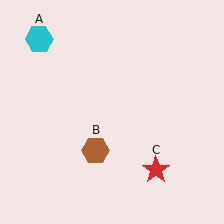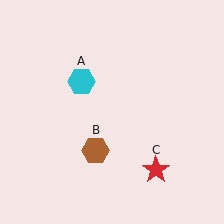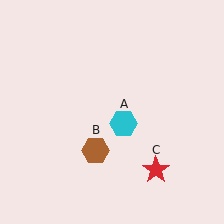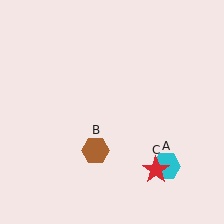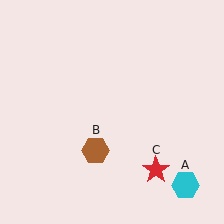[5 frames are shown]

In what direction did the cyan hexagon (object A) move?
The cyan hexagon (object A) moved down and to the right.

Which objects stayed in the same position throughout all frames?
Brown hexagon (object B) and red star (object C) remained stationary.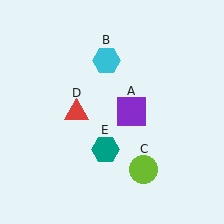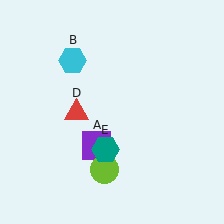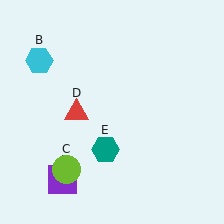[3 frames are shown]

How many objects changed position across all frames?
3 objects changed position: purple square (object A), cyan hexagon (object B), lime circle (object C).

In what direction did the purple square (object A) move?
The purple square (object A) moved down and to the left.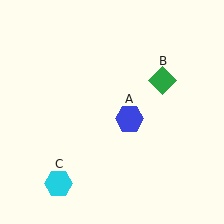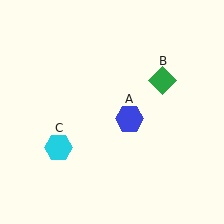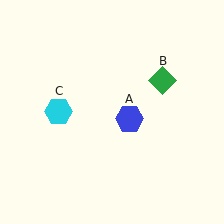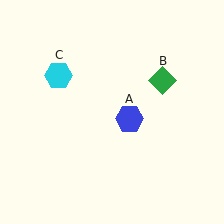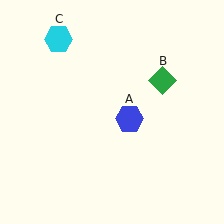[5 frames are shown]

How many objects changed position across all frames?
1 object changed position: cyan hexagon (object C).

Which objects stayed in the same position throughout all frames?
Blue hexagon (object A) and green diamond (object B) remained stationary.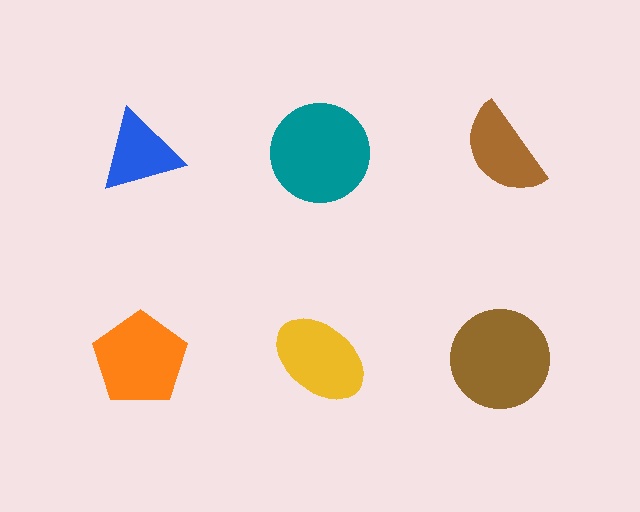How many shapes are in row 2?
3 shapes.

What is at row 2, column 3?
A brown circle.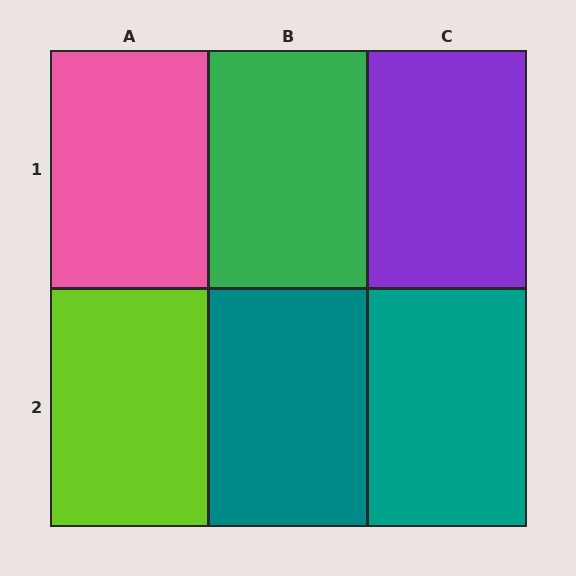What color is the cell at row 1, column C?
Purple.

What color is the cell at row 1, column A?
Pink.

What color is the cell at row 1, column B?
Green.